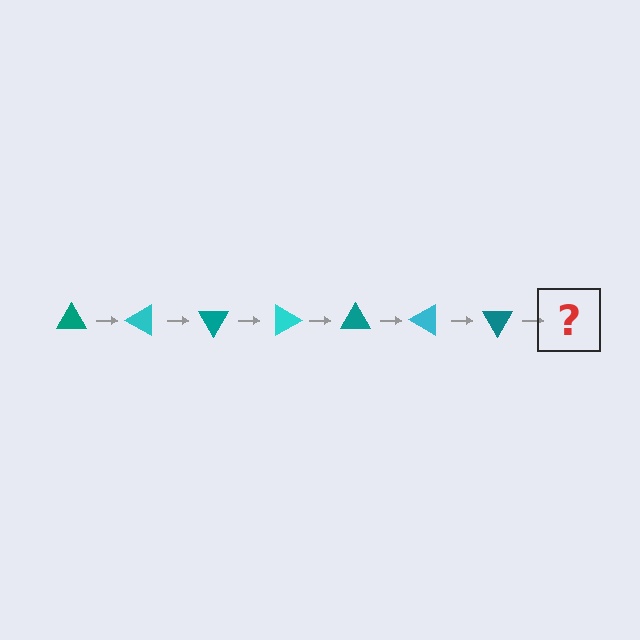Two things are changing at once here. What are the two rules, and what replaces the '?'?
The two rules are that it rotates 30 degrees each step and the color cycles through teal and cyan. The '?' should be a cyan triangle, rotated 210 degrees from the start.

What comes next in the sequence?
The next element should be a cyan triangle, rotated 210 degrees from the start.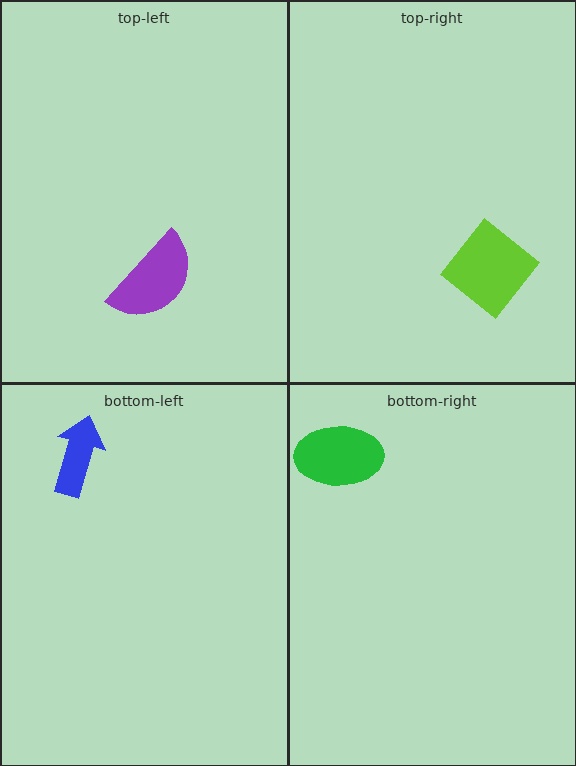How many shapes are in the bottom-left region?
1.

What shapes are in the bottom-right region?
The green ellipse.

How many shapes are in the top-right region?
1.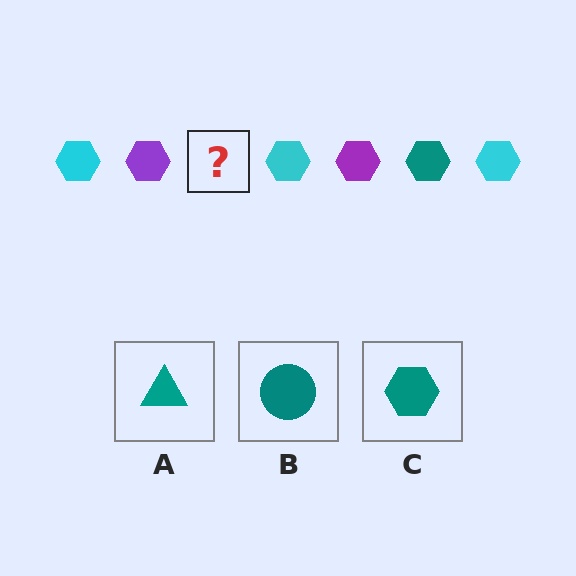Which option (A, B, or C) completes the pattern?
C.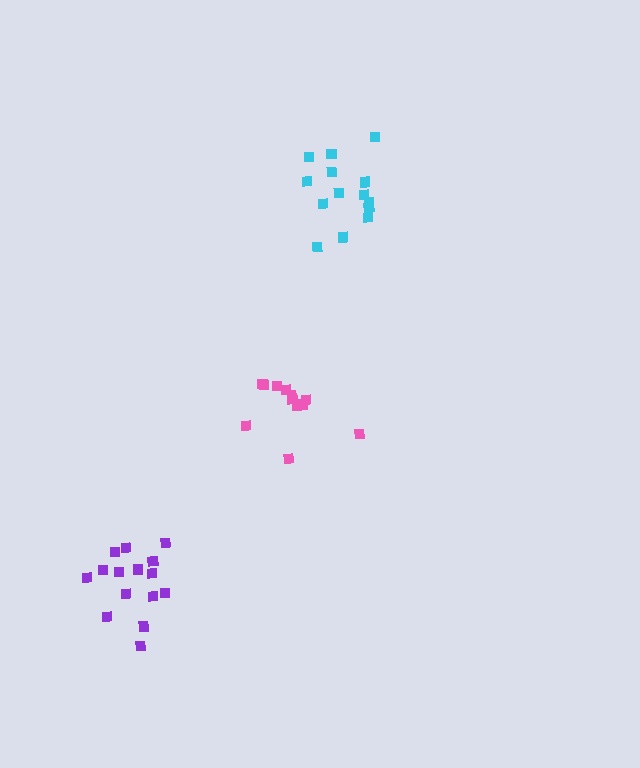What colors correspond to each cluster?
The clusters are colored: purple, pink, cyan.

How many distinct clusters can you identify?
There are 3 distinct clusters.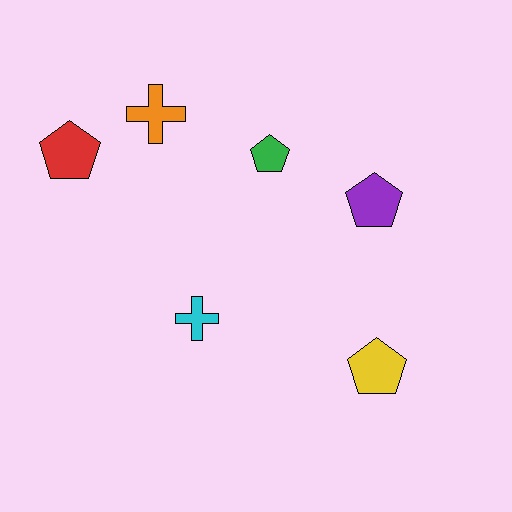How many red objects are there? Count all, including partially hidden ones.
There is 1 red object.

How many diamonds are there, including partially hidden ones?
There are no diamonds.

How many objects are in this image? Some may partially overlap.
There are 6 objects.